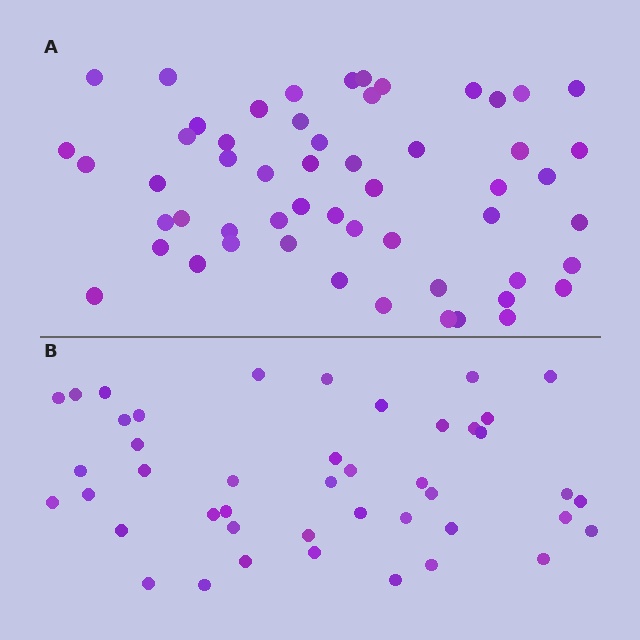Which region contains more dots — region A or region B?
Region A (the top region) has more dots.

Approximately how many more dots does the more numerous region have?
Region A has roughly 12 or so more dots than region B.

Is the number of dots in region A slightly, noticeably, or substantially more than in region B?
Region A has noticeably more, but not dramatically so. The ratio is roughly 1.2 to 1.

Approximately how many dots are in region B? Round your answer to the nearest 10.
About 40 dots. (The exact count is 44, which rounds to 40.)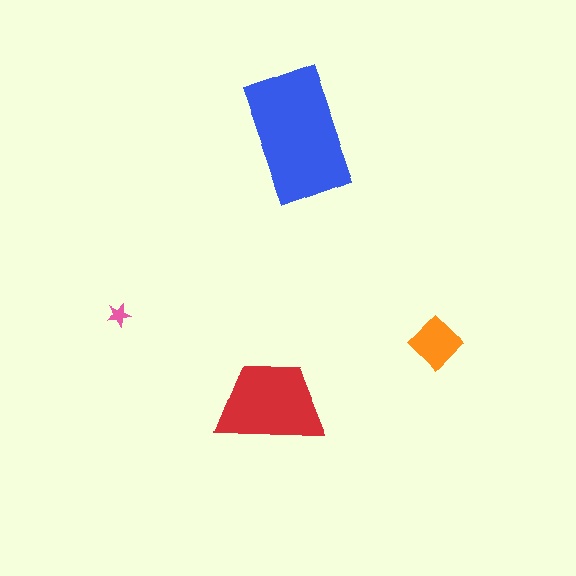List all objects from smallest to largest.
The pink star, the orange diamond, the red trapezoid, the blue rectangle.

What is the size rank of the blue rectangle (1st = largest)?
1st.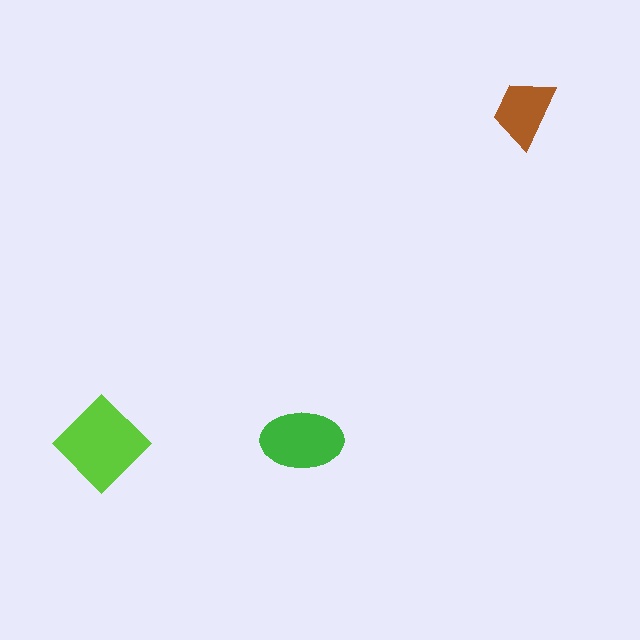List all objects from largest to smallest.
The lime diamond, the green ellipse, the brown trapezoid.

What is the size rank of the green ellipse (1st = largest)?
2nd.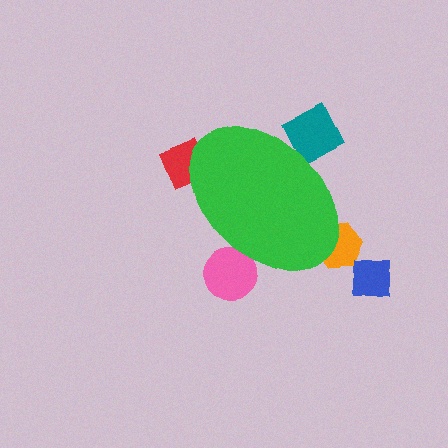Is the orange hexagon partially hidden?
Yes, the orange hexagon is partially hidden behind the green ellipse.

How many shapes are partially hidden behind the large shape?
4 shapes are partially hidden.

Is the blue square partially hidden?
No, the blue square is fully visible.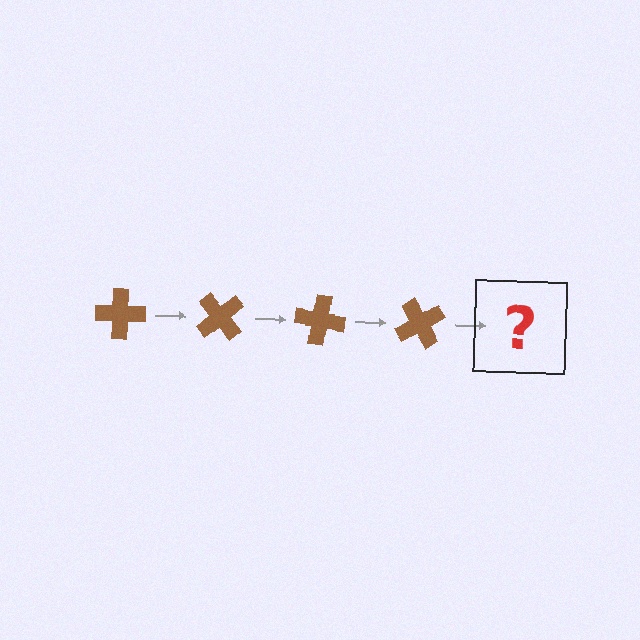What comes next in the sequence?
The next element should be a brown cross rotated 200 degrees.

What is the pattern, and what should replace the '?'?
The pattern is that the cross rotates 50 degrees each step. The '?' should be a brown cross rotated 200 degrees.